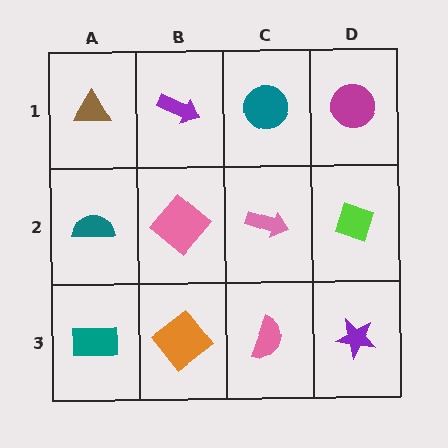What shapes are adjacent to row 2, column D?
A magenta circle (row 1, column D), a purple star (row 3, column D), a pink arrow (row 2, column C).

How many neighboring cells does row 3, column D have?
2.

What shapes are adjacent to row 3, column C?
A pink arrow (row 2, column C), an orange diamond (row 3, column B), a purple star (row 3, column D).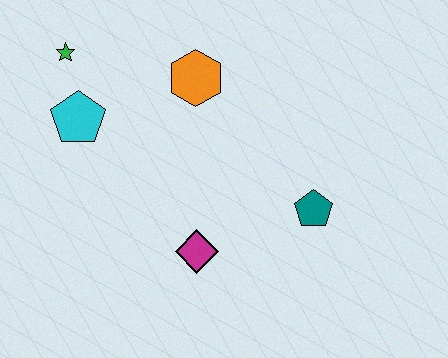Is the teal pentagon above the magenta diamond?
Yes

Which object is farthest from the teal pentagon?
The green star is farthest from the teal pentagon.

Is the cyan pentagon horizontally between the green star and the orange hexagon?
Yes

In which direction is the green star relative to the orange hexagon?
The green star is to the left of the orange hexagon.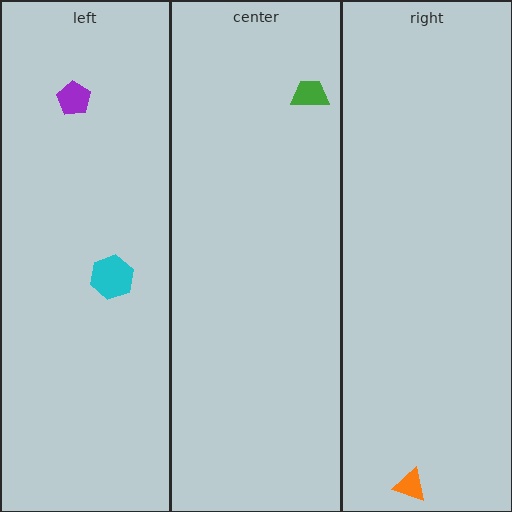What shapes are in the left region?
The purple pentagon, the cyan hexagon.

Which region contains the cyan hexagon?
The left region.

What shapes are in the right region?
The orange triangle.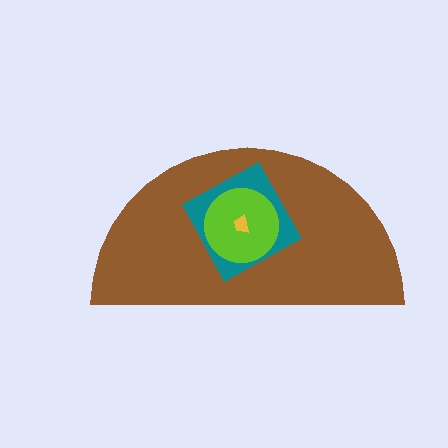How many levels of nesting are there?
4.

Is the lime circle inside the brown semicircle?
Yes.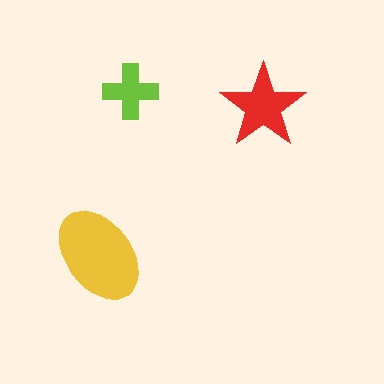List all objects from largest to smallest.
The yellow ellipse, the red star, the lime cross.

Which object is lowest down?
The yellow ellipse is bottommost.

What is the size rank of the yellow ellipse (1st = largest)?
1st.